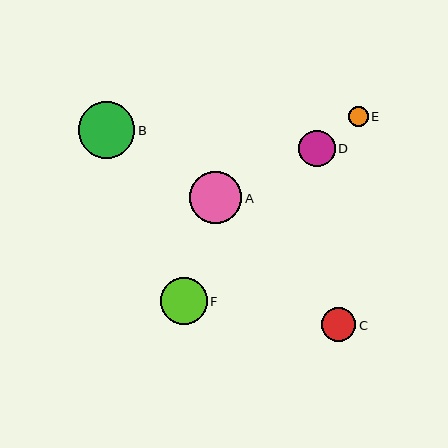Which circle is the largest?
Circle B is the largest with a size of approximately 57 pixels.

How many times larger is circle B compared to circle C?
Circle B is approximately 1.6 times the size of circle C.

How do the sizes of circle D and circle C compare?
Circle D and circle C are approximately the same size.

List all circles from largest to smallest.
From largest to smallest: B, A, F, D, C, E.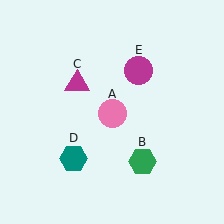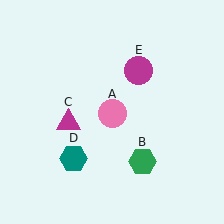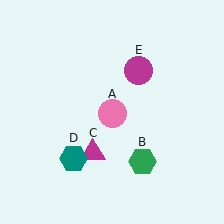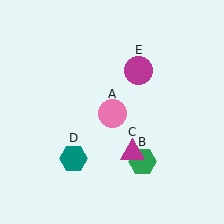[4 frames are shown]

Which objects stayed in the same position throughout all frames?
Pink circle (object A) and green hexagon (object B) and teal hexagon (object D) and magenta circle (object E) remained stationary.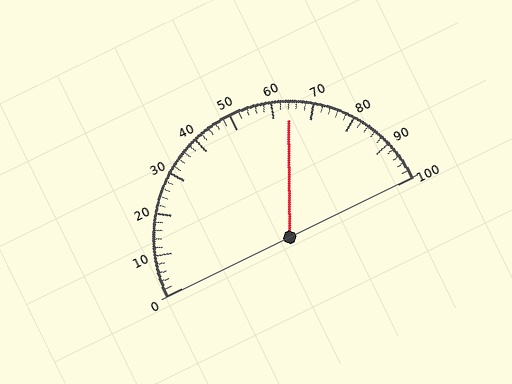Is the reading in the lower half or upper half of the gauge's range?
The reading is in the upper half of the range (0 to 100).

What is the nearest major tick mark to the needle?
The nearest major tick mark is 60.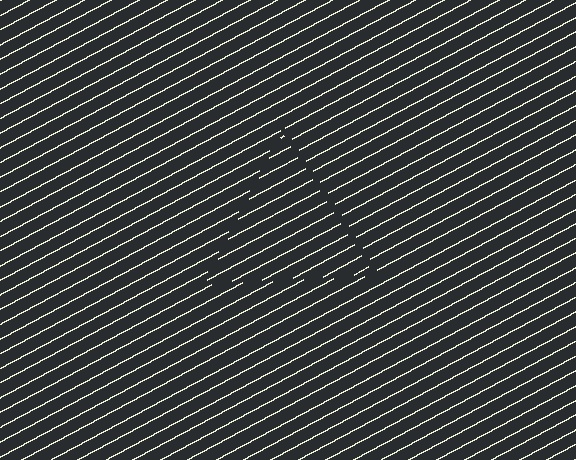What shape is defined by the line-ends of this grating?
An illusory triangle. The interior of the shape contains the same grating, shifted by half a period — the contour is defined by the phase discontinuity where line-ends from the inner and outer gratings abut.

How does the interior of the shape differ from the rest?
The interior of the shape contains the same grating, shifted by half a period — the contour is defined by the phase discontinuity where line-ends from the inner and outer gratings abut.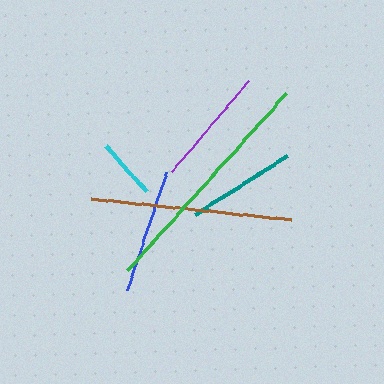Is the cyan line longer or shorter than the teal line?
The teal line is longer than the cyan line.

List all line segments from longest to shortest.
From longest to shortest: green, brown, blue, purple, teal, cyan.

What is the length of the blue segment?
The blue segment is approximately 125 pixels long.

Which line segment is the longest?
The green line is the longest at approximately 237 pixels.